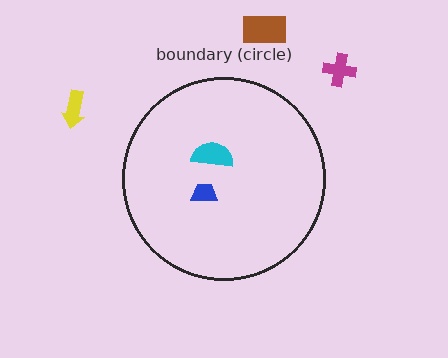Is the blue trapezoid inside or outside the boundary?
Inside.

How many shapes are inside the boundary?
2 inside, 3 outside.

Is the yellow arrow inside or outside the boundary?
Outside.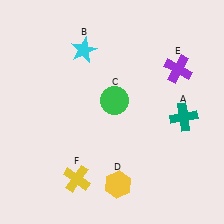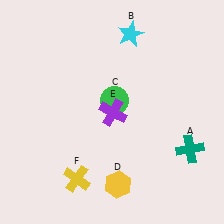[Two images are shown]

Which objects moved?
The objects that moved are: the teal cross (A), the cyan star (B), the purple cross (E).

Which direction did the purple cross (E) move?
The purple cross (E) moved left.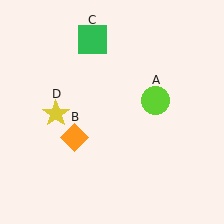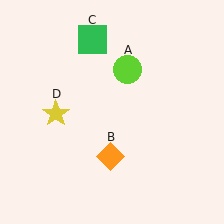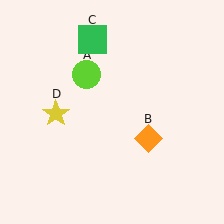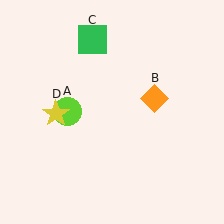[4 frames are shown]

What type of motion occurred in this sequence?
The lime circle (object A), orange diamond (object B) rotated counterclockwise around the center of the scene.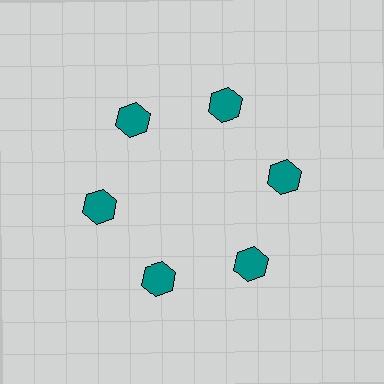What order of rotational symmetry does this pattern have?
This pattern has 6-fold rotational symmetry.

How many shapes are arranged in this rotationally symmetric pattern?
There are 6 shapes, arranged in 6 groups of 1.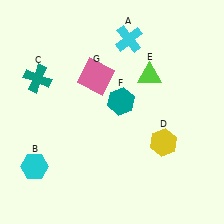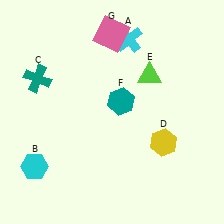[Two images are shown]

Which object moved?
The pink square (G) moved up.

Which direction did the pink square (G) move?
The pink square (G) moved up.